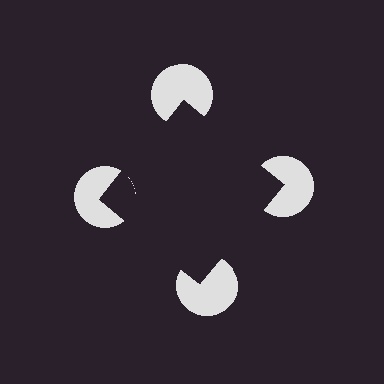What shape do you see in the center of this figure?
An illusory square — its edges are inferred from the aligned wedge cuts in the pac-man discs, not physically drawn.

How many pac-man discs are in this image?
There are 4 — one at each vertex of the illusory square.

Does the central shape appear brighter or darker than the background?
It typically appears slightly darker than the background, even though no actual brightness change is drawn.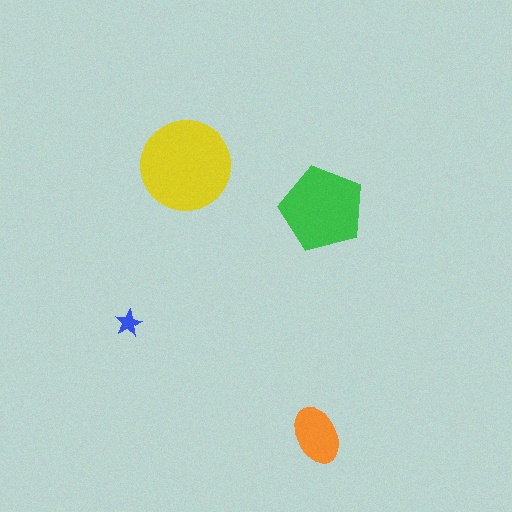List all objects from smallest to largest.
The blue star, the orange ellipse, the green pentagon, the yellow circle.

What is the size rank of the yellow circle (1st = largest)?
1st.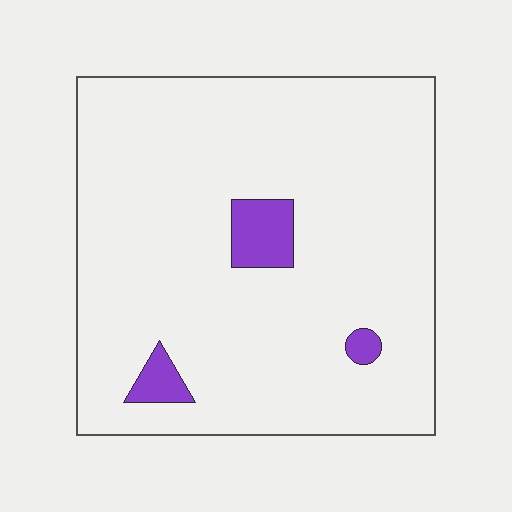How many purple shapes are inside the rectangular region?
3.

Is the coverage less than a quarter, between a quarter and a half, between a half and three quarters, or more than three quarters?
Less than a quarter.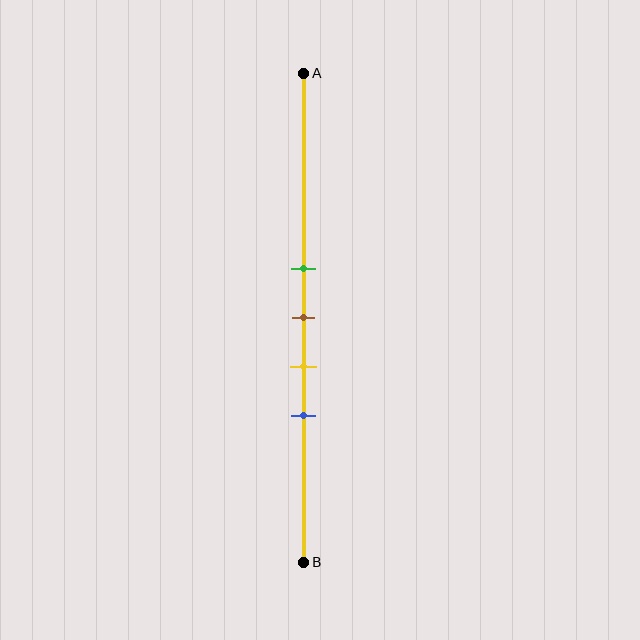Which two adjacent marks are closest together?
The green and brown marks are the closest adjacent pair.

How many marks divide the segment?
There are 4 marks dividing the segment.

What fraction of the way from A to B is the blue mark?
The blue mark is approximately 70% (0.7) of the way from A to B.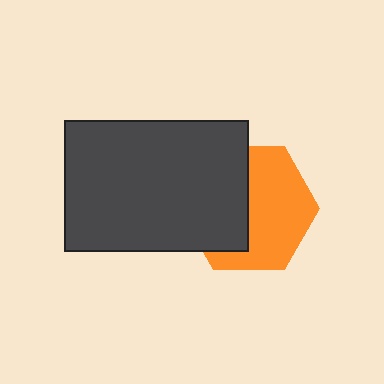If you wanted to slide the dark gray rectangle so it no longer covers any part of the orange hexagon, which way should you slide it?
Slide it left — that is the most direct way to separate the two shapes.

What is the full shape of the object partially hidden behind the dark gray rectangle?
The partially hidden object is an orange hexagon.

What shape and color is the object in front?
The object in front is a dark gray rectangle.